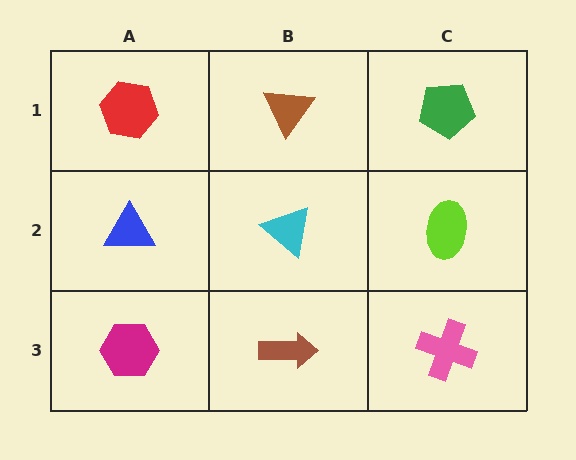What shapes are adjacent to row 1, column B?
A cyan triangle (row 2, column B), a red hexagon (row 1, column A), a green pentagon (row 1, column C).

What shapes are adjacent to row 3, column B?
A cyan triangle (row 2, column B), a magenta hexagon (row 3, column A), a pink cross (row 3, column C).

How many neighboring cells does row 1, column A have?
2.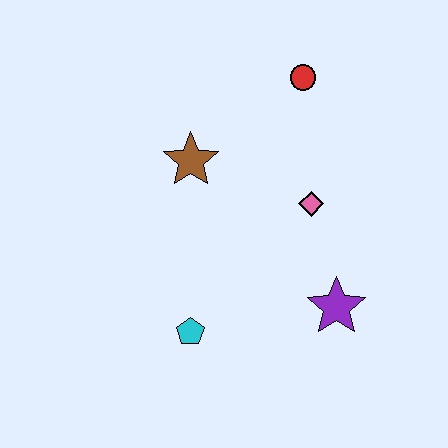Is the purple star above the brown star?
No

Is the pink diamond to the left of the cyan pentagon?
No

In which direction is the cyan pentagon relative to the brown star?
The cyan pentagon is below the brown star.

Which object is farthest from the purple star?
The red circle is farthest from the purple star.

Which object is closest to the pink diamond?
The purple star is closest to the pink diamond.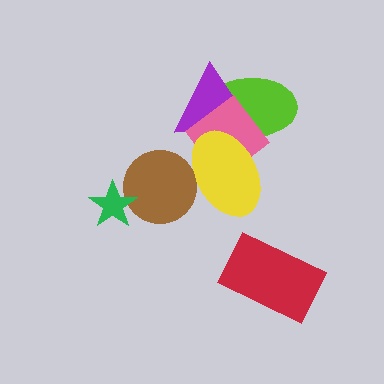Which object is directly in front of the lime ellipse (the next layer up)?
The purple triangle is directly in front of the lime ellipse.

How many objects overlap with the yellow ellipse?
4 objects overlap with the yellow ellipse.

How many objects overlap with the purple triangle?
3 objects overlap with the purple triangle.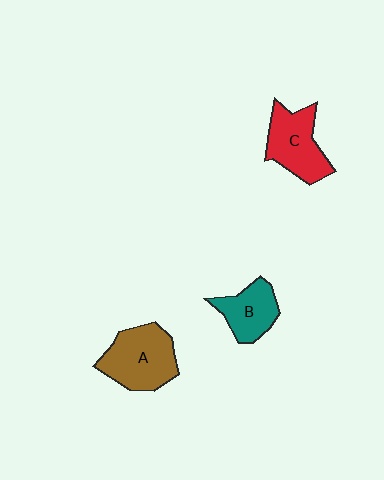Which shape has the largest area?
Shape A (brown).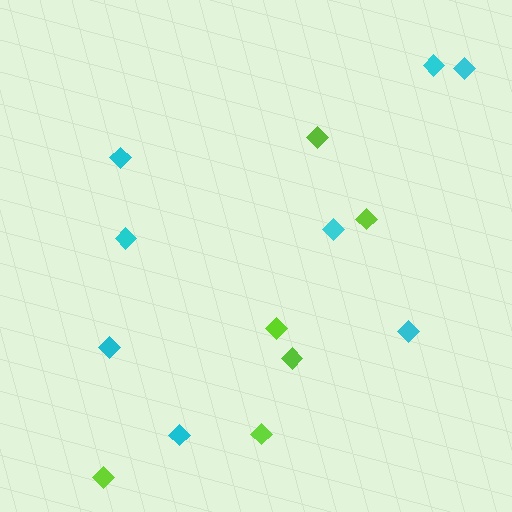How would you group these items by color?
There are 2 groups: one group of lime diamonds (6) and one group of cyan diamonds (8).